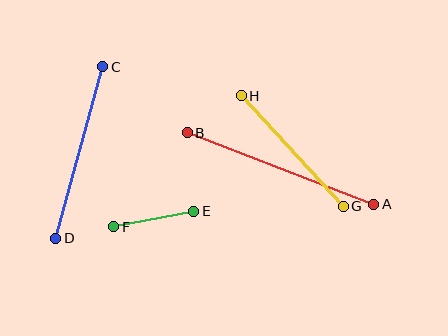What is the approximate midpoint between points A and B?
The midpoint is at approximately (280, 169) pixels.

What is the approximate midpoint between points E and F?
The midpoint is at approximately (154, 219) pixels.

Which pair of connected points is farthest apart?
Points A and B are farthest apart.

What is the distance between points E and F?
The distance is approximately 82 pixels.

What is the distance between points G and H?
The distance is approximately 151 pixels.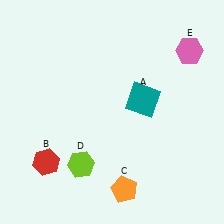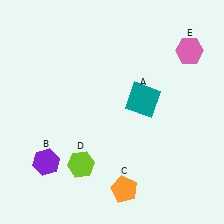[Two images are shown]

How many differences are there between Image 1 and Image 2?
There is 1 difference between the two images.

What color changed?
The hexagon (B) changed from red in Image 1 to purple in Image 2.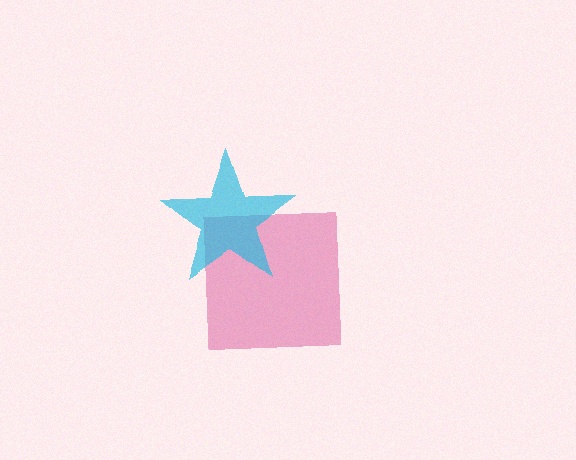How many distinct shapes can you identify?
There are 2 distinct shapes: a pink square, a cyan star.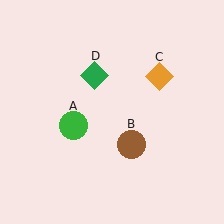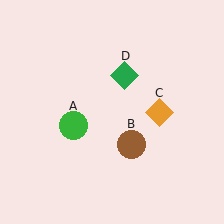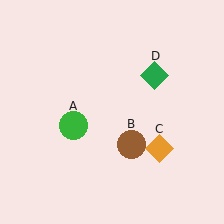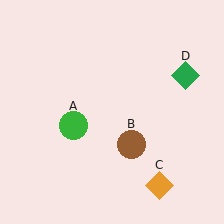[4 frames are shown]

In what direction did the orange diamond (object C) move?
The orange diamond (object C) moved down.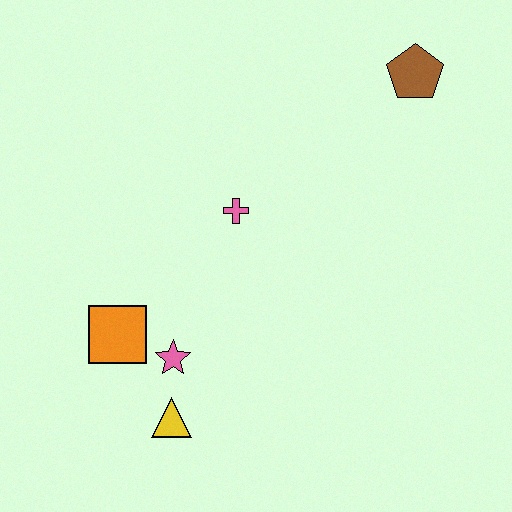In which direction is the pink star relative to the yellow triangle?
The pink star is above the yellow triangle.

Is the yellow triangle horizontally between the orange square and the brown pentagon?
Yes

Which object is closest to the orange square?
The pink star is closest to the orange square.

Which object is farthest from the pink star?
The brown pentagon is farthest from the pink star.